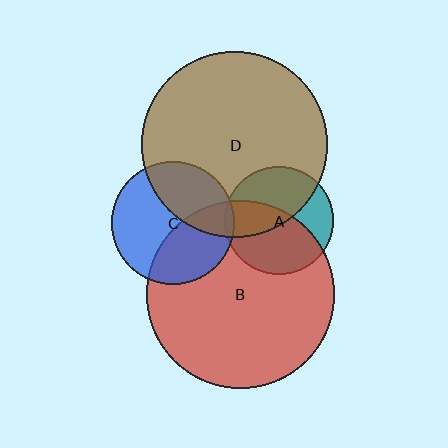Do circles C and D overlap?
Yes.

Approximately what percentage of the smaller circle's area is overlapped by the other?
Approximately 35%.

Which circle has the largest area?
Circle B (red).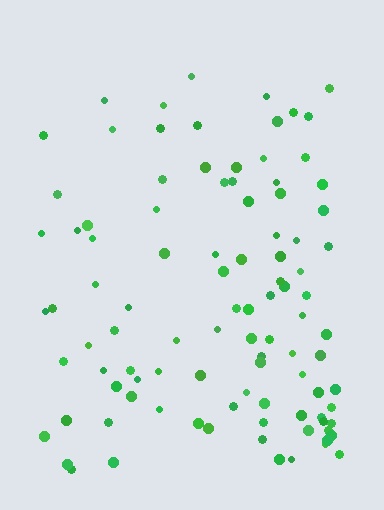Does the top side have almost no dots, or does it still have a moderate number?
Still a moderate number, just noticeably fewer than the bottom.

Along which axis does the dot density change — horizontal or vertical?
Vertical.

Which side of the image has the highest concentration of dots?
The bottom.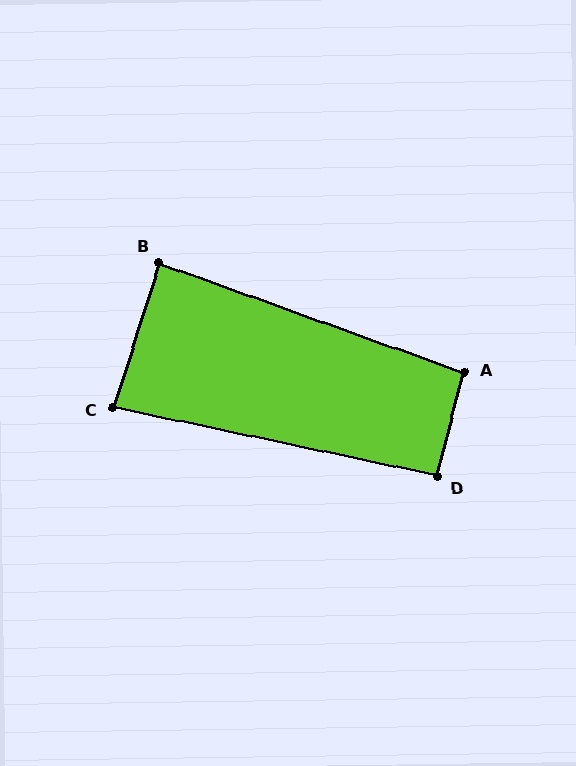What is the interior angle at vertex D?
Approximately 92 degrees (approximately right).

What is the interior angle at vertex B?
Approximately 88 degrees (approximately right).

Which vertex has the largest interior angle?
A, at approximately 96 degrees.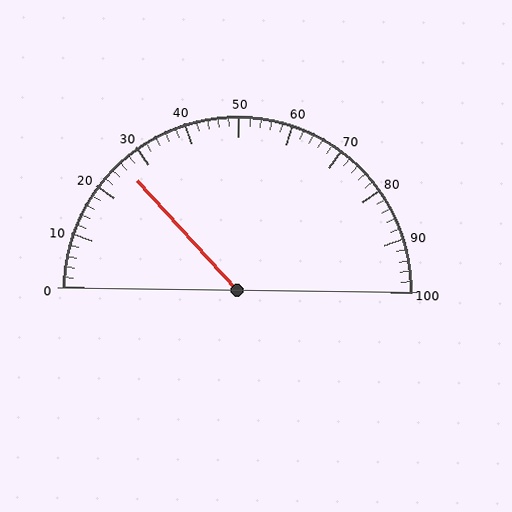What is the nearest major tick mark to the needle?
The nearest major tick mark is 30.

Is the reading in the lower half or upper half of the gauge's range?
The reading is in the lower half of the range (0 to 100).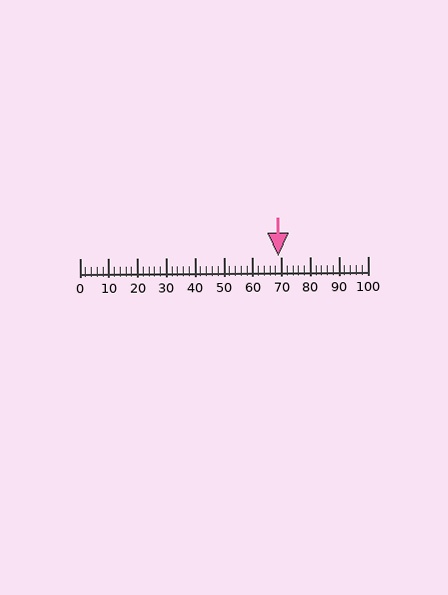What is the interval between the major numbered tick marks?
The major tick marks are spaced 10 units apart.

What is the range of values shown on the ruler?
The ruler shows values from 0 to 100.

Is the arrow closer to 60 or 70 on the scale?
The arrow is closer to 70.